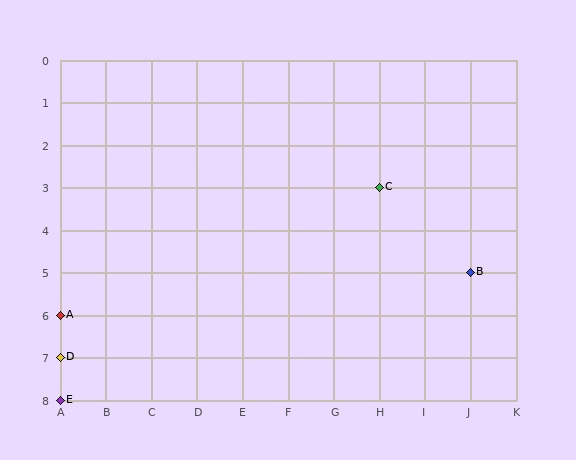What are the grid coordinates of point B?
Point B is at grid coordinates (J, 5).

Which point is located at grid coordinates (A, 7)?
Point D is at (A, 7).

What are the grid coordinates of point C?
Point C is at grid coordinates (H, 3).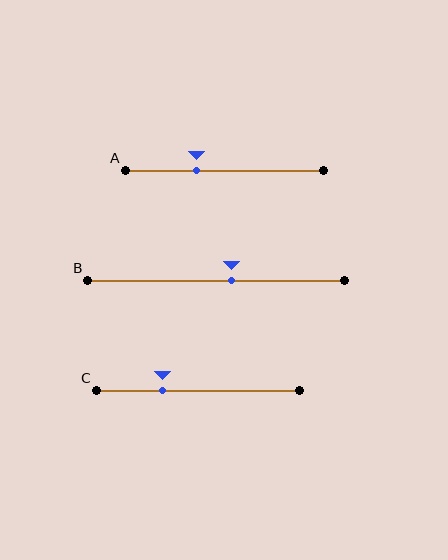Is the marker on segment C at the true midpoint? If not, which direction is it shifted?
No, the marker on segment C is shifted to the left by about 18% of the segment length.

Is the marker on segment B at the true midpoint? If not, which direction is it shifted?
No, the marker on segment B is shifted to the right by about 6% of the segment length.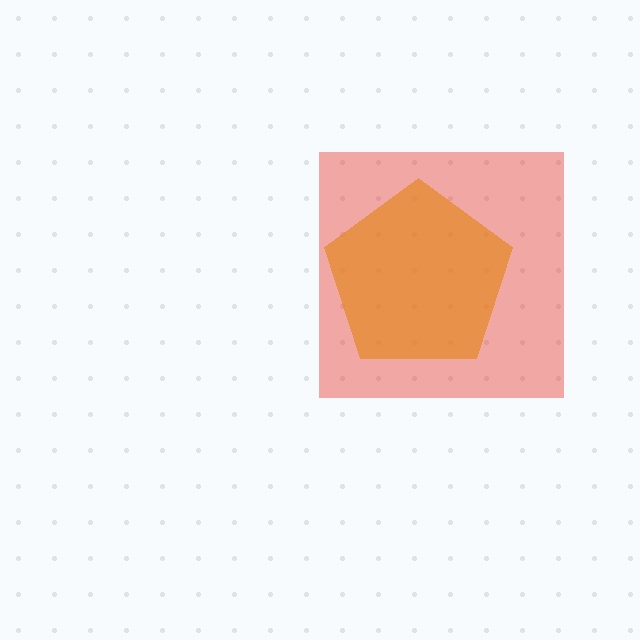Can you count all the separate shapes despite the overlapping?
Yes, there are 2 separate shapes.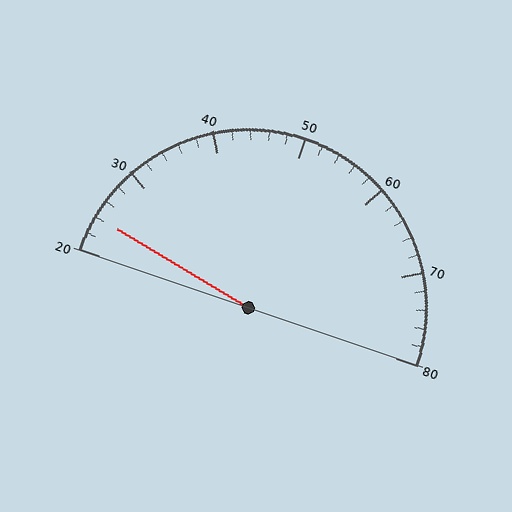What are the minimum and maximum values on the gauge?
The gauge ranges from 20 to 80.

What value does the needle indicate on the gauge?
The needle indicates approximately 24.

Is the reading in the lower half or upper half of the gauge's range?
The reading is in the lower half of the range (20 to 80).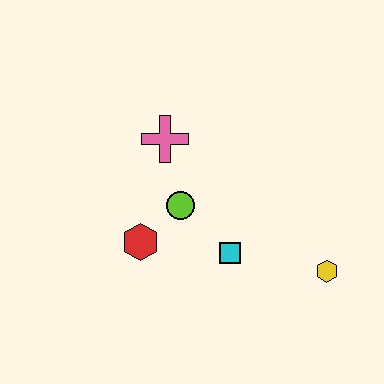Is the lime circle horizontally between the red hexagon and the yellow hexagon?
Yes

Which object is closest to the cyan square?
The lime circle is closest to the cyan square.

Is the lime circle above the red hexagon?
Yes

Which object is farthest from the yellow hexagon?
The pink cross is farthest from the yellow hexagon.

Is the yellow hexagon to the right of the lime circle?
Yes